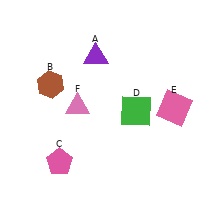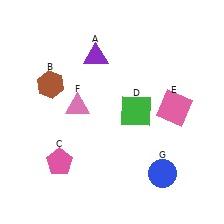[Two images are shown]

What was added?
A blue circle (G) was added in Image 2.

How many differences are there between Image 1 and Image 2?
There is 1 difference between the two images.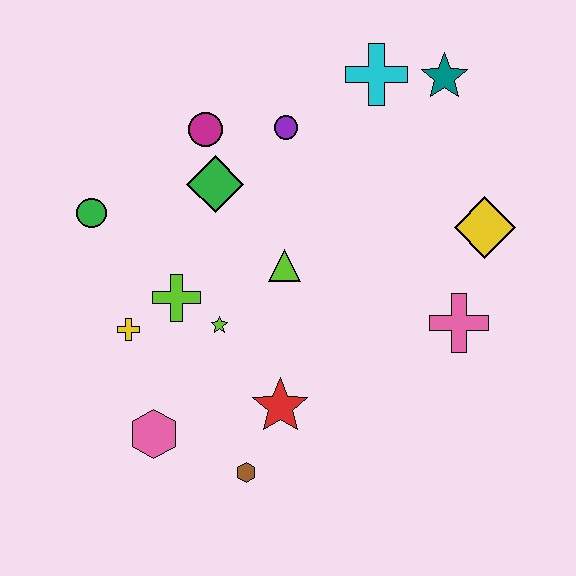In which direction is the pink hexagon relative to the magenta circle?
The pink hexagon is below the magenta circle.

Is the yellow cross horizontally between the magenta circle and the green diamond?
No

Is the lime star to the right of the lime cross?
Yes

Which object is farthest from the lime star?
The teal star is farthest from the lime star.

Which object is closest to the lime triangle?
The lime star is closest to the lime triangle.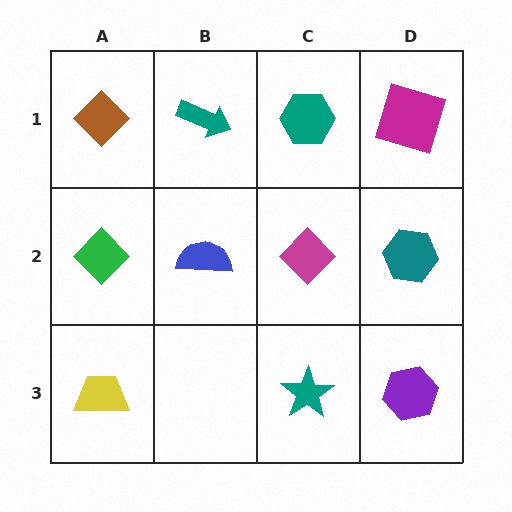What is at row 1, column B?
A teal arrow.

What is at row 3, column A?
A yellow trapezoid.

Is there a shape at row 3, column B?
No, that cell is empty.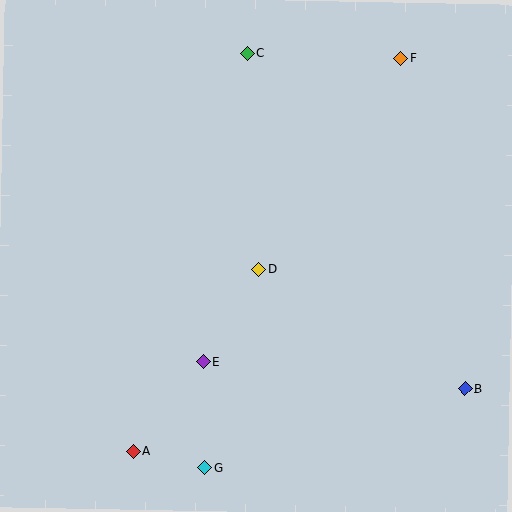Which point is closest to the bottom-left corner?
Point A is closest to the bottom-left corner.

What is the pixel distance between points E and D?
The distance between E and D is 108 pixels.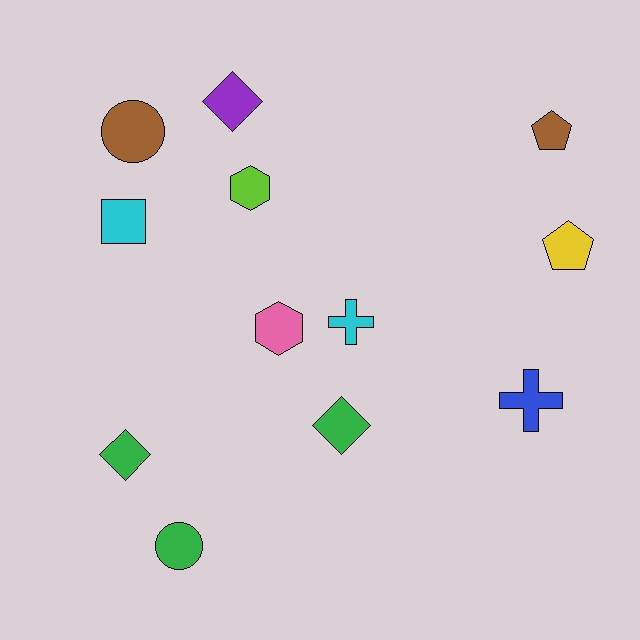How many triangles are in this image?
There are no triangles.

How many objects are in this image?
There are 12 objects.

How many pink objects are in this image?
There is 1 pink object.